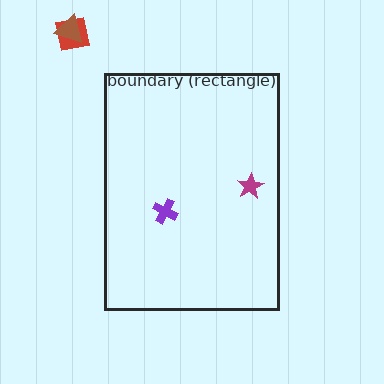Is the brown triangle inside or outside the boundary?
Outside.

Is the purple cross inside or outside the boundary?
Inside.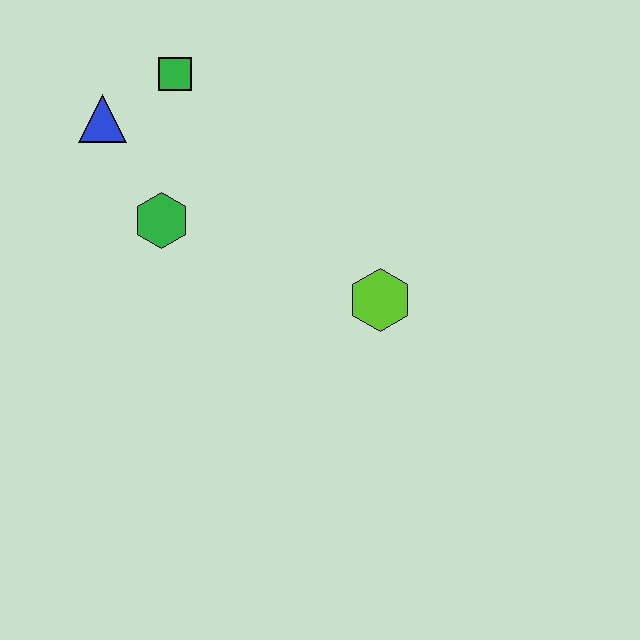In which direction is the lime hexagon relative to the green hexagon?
The lime hexagon is to the right of the green hexagon.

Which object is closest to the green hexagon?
The blue triangle is closest to the green hexagon.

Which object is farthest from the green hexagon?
The lime hexagon is farthest from the green hexagon.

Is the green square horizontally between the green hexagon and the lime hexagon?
Yes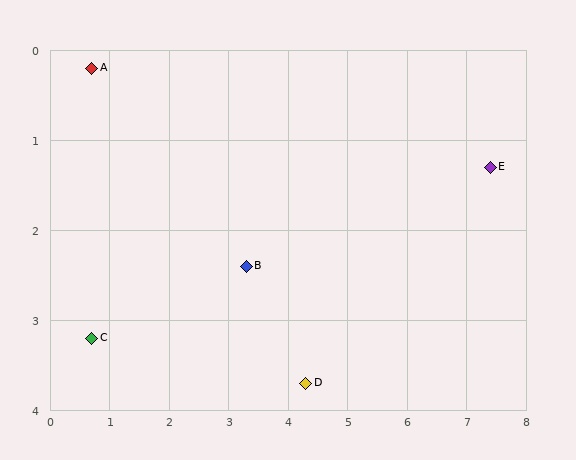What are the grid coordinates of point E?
Point E is at approximately (7.4, 1.3).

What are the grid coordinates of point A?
Point A is at approximately (0.7, 0.2).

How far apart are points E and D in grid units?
Points E and D are about 3.9 grid units apart.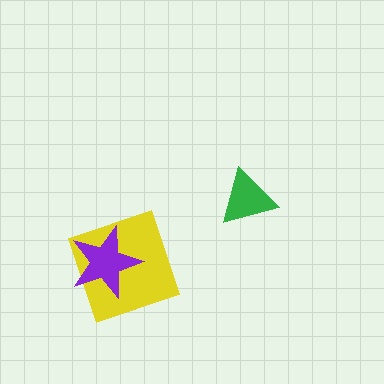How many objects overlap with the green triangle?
0 objects overlap with the green triangle.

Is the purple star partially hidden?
No, no other shape covers it.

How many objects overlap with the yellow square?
1 object overlaps with the yellow square.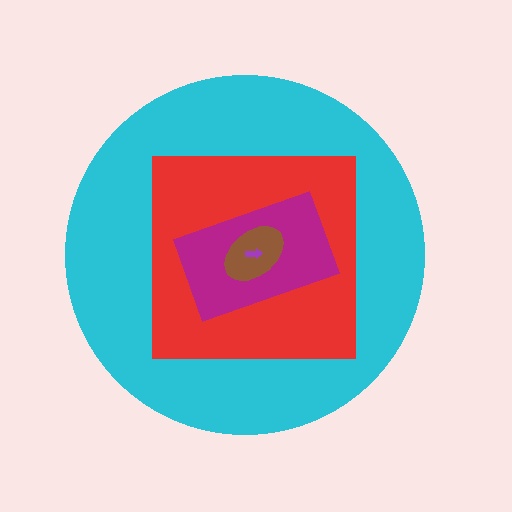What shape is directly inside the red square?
The magenta rectangle.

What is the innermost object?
The purple arrow.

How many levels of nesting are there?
5.